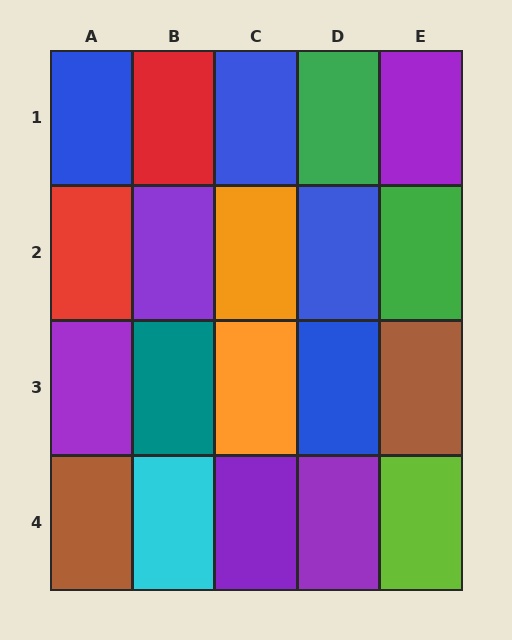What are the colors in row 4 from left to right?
Brown, cyan, purple, purple, lime.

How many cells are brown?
2 cells are brown.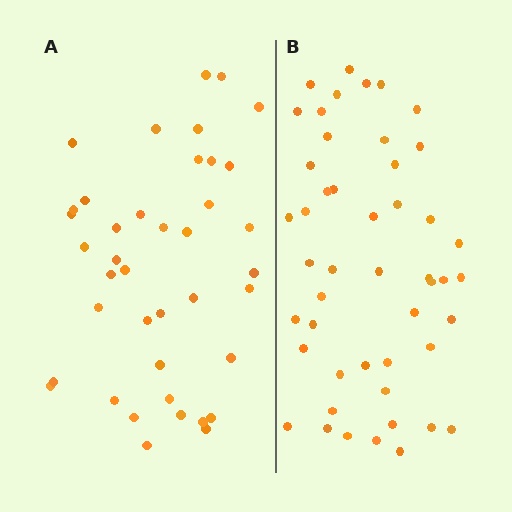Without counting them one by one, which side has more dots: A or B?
Region B (the right region) has more dots.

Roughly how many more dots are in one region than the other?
Region B has roughly 8 or so more dots than region A.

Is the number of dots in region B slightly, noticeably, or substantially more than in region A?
Region B has only slightly more — the two regions are fairly close. The ratio is roughly 1.2 to 1.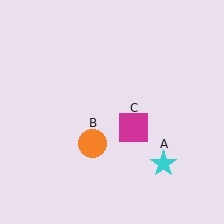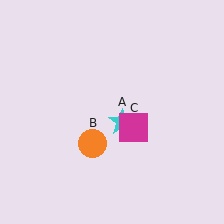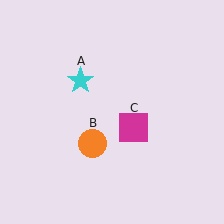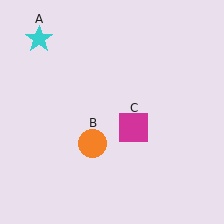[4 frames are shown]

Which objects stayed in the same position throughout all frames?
Orange circle (object B) and magenta square (object C) remained stationary.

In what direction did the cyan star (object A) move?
The cyan star (object A) moved up and to the left.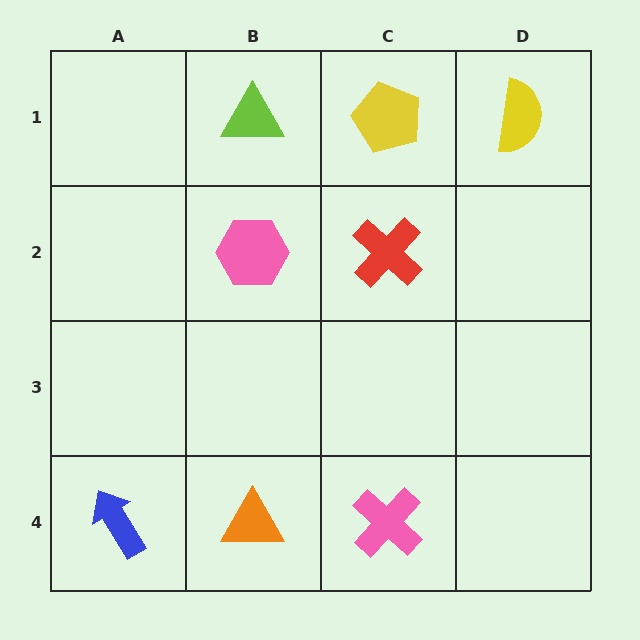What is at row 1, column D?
A yellow semicircle.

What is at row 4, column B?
An orange triangle.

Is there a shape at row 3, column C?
No, that cell is empty.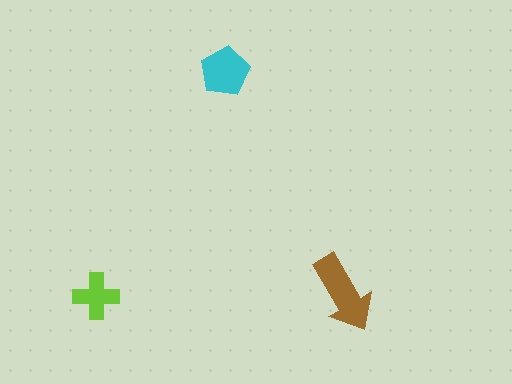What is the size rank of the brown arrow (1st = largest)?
1st.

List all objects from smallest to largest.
The lime cross, the cyan pentagon, the brown arrow.